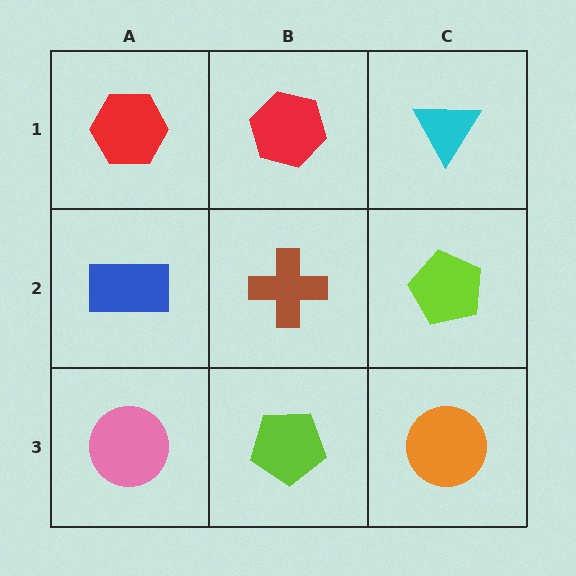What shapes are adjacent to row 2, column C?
A cyan triangle (row 1, column C), an orange circle (row 3, column C), a brown cross (row 2, column B).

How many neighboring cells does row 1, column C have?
2.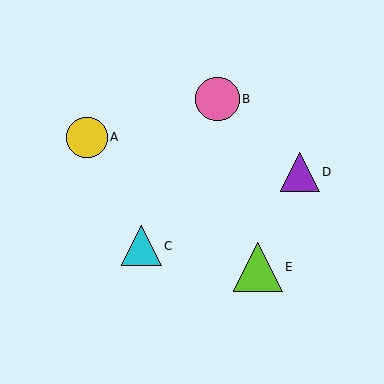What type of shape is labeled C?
Shape C is a cyan triangle.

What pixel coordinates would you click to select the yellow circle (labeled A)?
Click at (87, 137) to select the yellow circle A.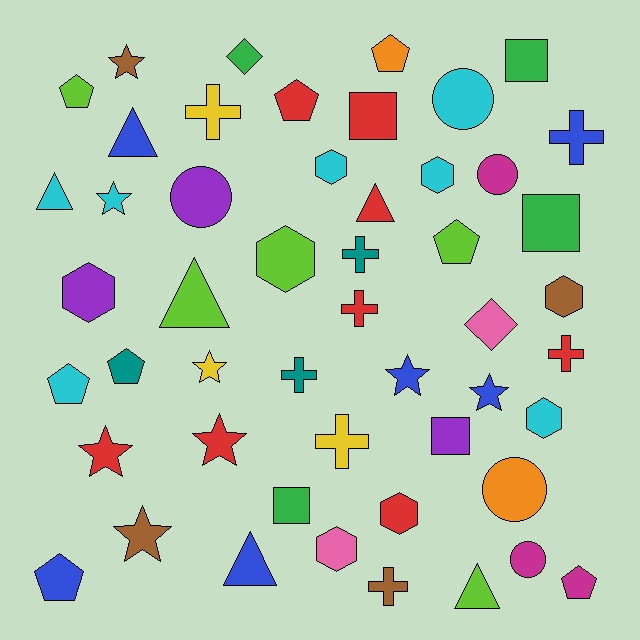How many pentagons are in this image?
There are 8 pentagons.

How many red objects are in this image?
There are 8 red objects.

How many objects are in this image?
There are 50 objects.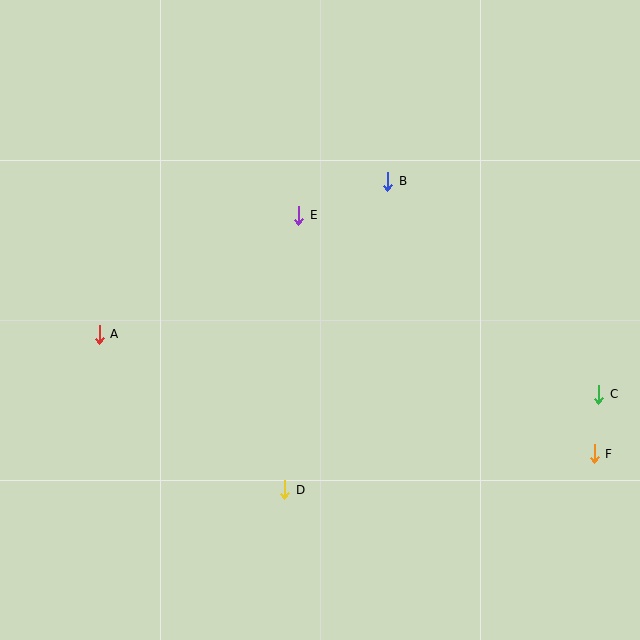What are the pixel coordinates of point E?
Point E is at (299, 215).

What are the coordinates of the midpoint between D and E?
The midpoint between D and E is at (292, 353).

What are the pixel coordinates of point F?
Point F is at (594, 454).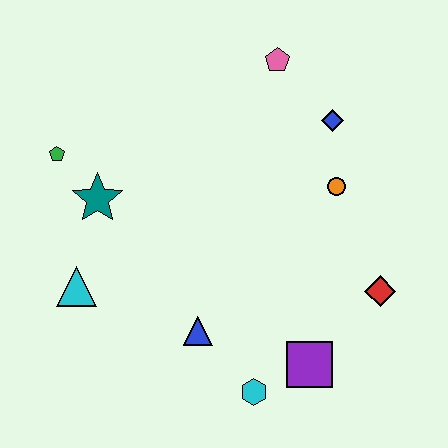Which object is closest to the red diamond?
The purple square is closest to the red diamond.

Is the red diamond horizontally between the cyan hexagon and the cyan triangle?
No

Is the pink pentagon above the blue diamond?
Yes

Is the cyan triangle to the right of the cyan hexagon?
No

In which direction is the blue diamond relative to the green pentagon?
The blue diamond is to the right of the green pentagon.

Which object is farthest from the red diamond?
The green pentagon is farthest from the red diamond.